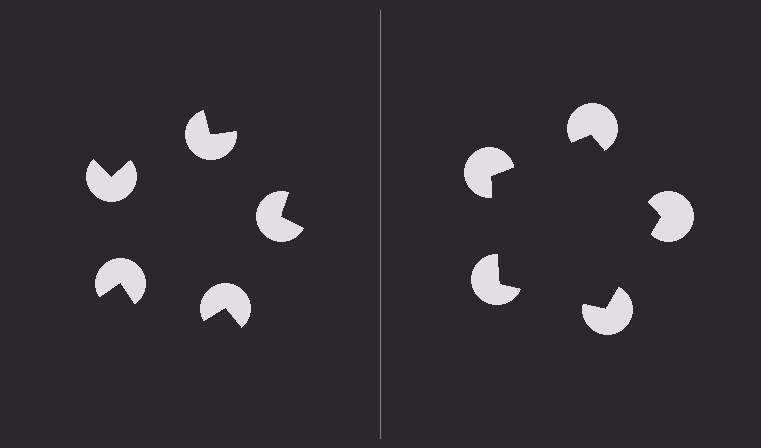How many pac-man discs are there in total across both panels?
10 — 5 on each side.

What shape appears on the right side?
An illusory pentagon.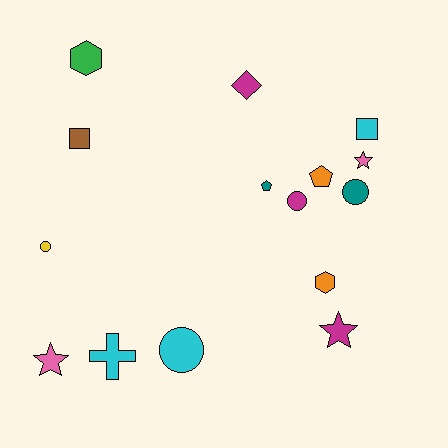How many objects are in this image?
There are 15 objects.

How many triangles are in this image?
There are no triangles.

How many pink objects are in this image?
There are 2 pink objects.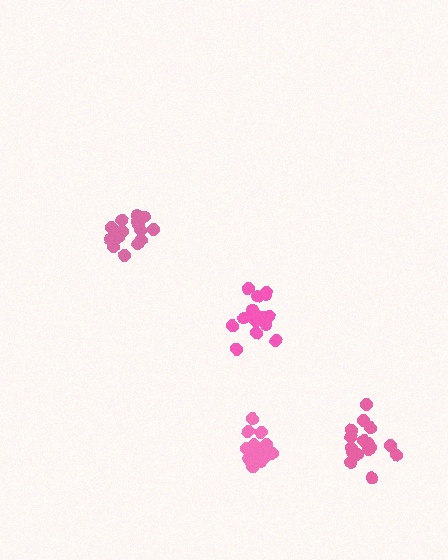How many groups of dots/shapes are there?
There are 4 groups.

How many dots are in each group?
Group 1: 17 dots, Group 2: 16 dots, Group 3: 15 dots, Group 4: 17 dots (65 total).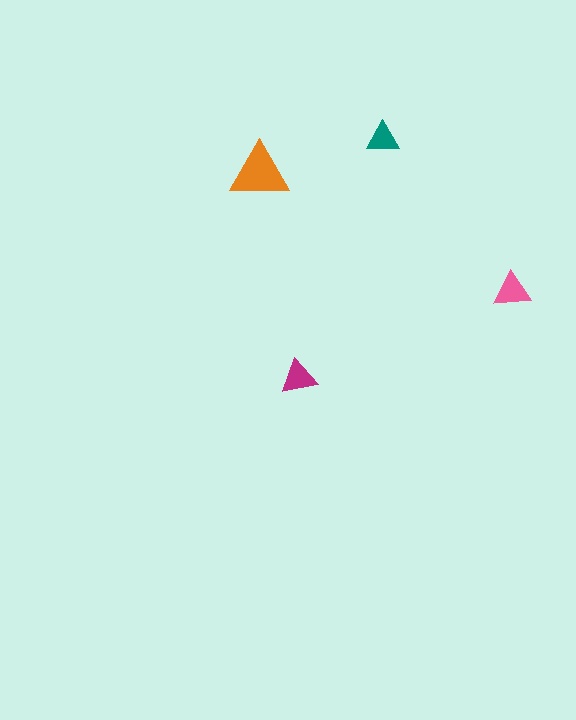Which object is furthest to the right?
The pink triangle is rightmost.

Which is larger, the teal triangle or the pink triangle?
The pink one.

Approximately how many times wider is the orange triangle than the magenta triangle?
About 1.5 times wider.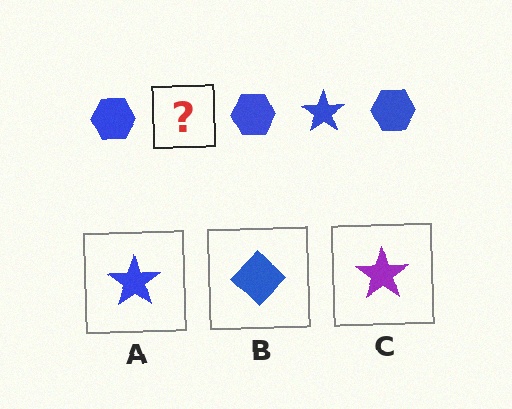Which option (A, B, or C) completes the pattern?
A.